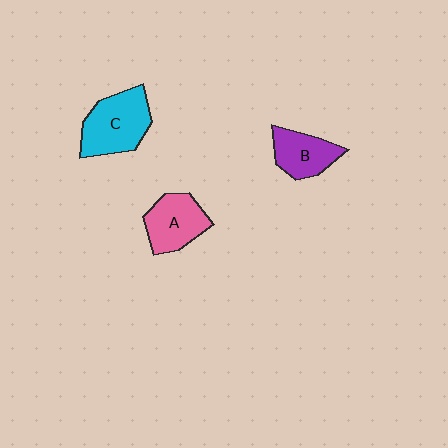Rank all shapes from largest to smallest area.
From largest to smallest: C (cyan), A (pink), B (purple).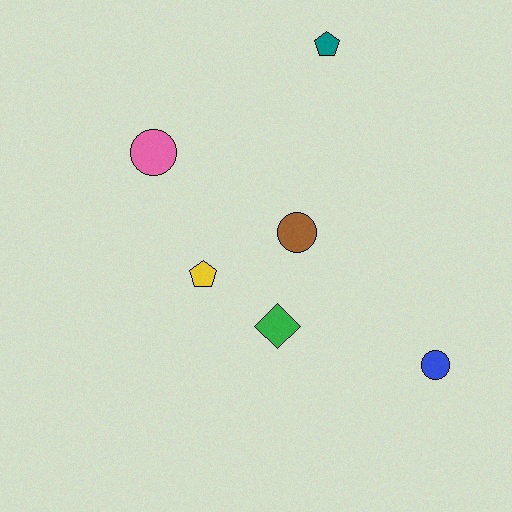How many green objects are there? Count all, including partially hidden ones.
There is 1 green object.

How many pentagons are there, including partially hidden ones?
There are 2 pentagons.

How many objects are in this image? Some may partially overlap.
There are 6 objects.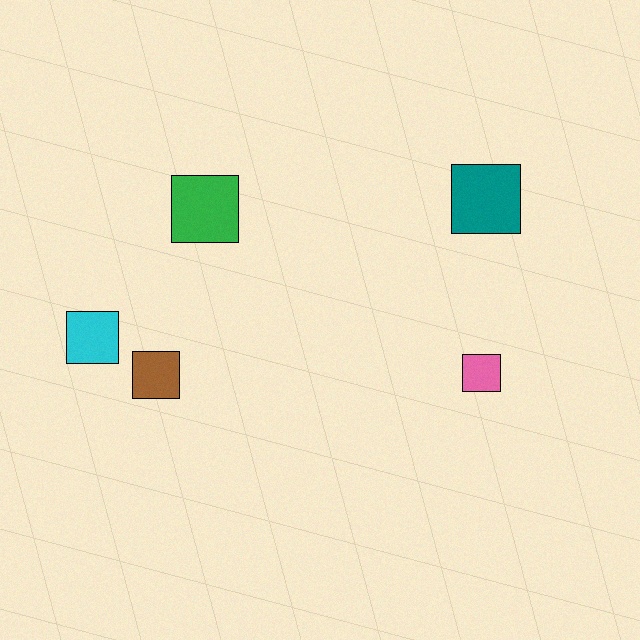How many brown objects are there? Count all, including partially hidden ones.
There is 1 brown object.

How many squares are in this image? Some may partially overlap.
There are 5 squares.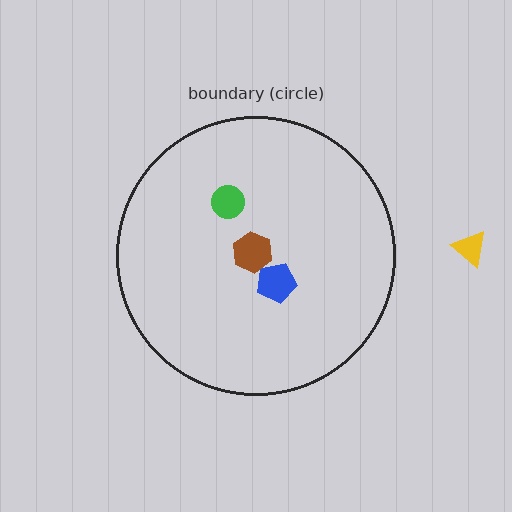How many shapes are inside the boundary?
3 inside, 1 outside.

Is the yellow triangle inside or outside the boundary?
Outside.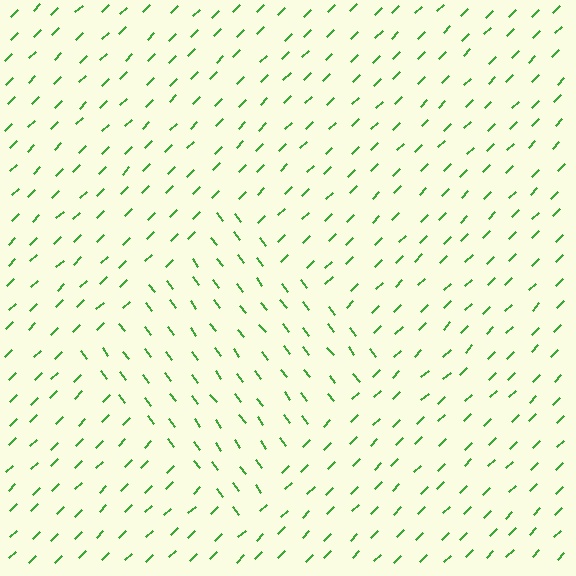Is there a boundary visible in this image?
Yes, there is a texture boundary formed by a change in line orientation.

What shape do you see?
I see a diamond.